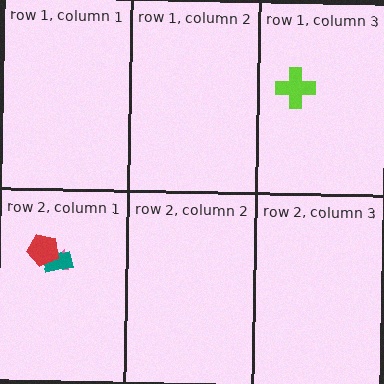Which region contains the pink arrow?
The row 2, column 1 region.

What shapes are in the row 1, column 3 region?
The lime cross.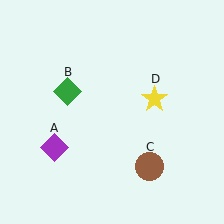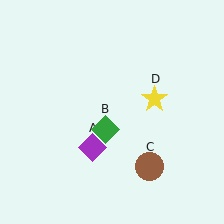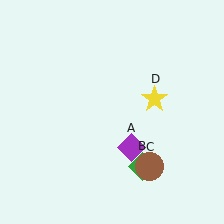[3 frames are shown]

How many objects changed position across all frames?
2 objects changed position: purple diamond (object A), green diamond (object B).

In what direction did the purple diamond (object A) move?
The purple diamond (object A) moved right.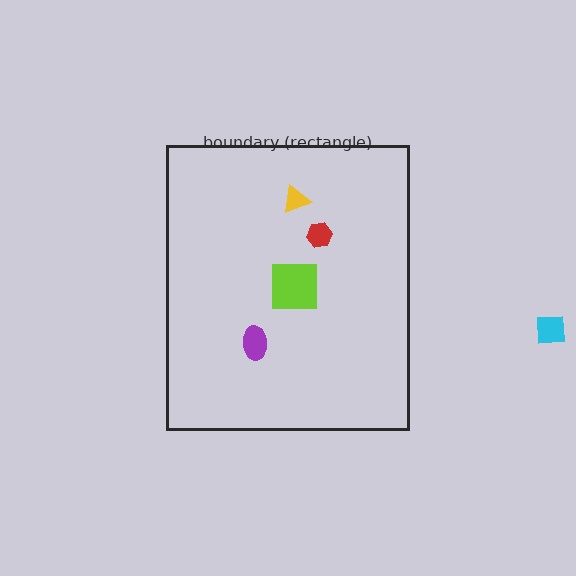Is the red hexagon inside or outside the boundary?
Inside.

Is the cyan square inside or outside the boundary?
Outside.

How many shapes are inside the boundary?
4 inside, 1 outside.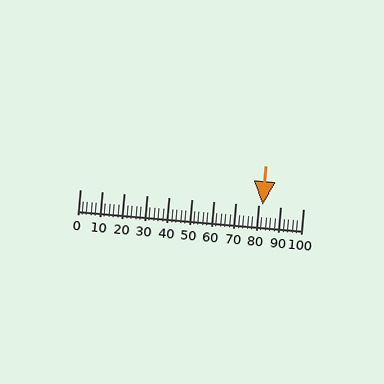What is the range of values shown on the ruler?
The ruler shows values from 0 to 100.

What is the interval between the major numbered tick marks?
The major tick marks are spaced 10 units apart.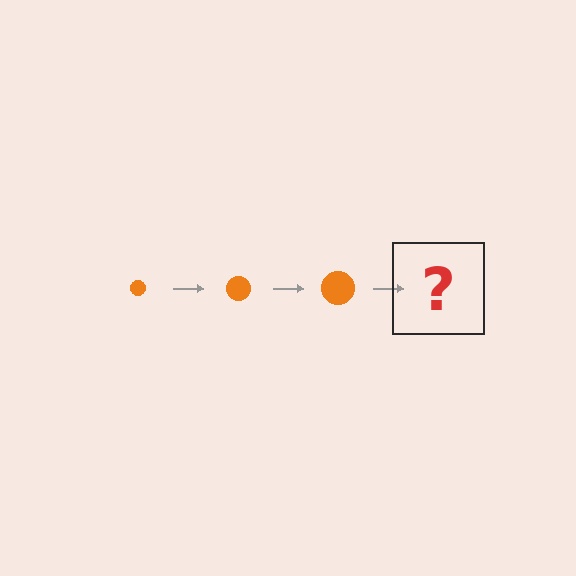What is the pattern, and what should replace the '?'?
The pattern is that the circle gets progressively larger each step. The '?' should be an orange circle, larger than the previous one.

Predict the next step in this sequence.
The next step is an orange circle, larger than the previous one.